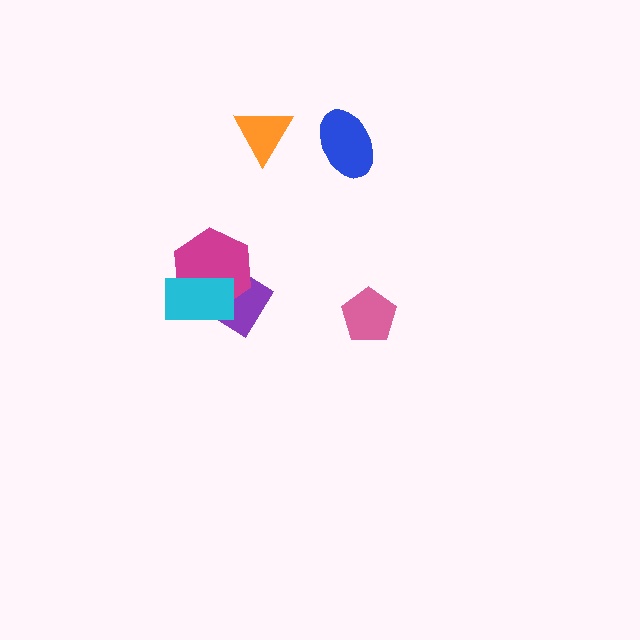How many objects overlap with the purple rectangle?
2 objects overlap with the purple rectangle.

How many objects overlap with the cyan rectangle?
2 objects overlap with the cyan rectangle.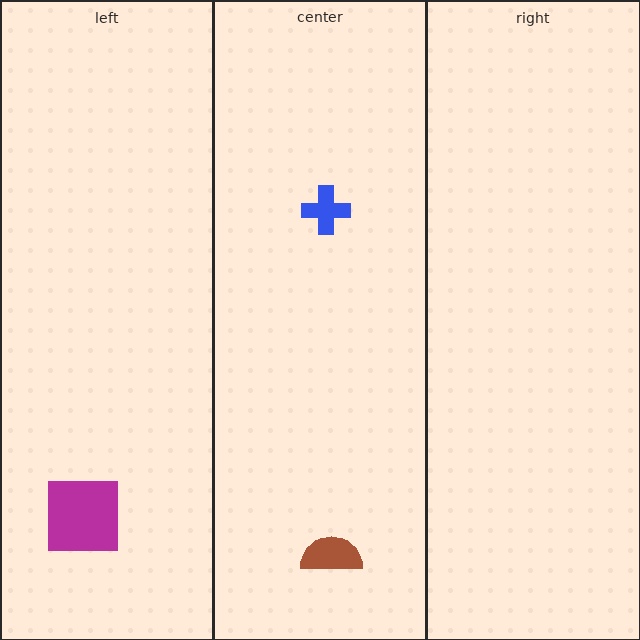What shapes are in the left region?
The magenta square.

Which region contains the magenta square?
The left region.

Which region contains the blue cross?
The center region.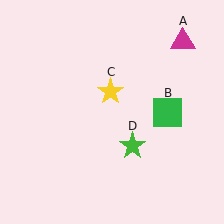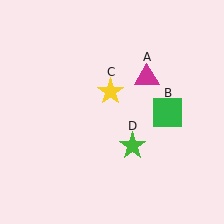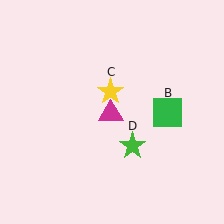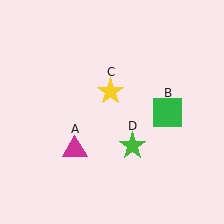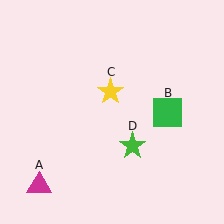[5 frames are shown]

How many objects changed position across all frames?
1 object changed position: magenta triangle (object A).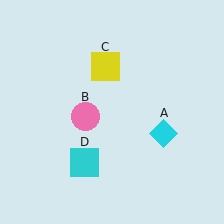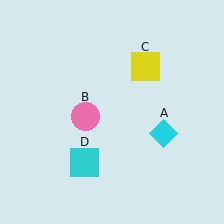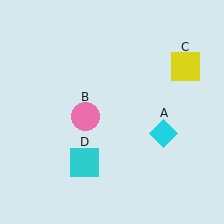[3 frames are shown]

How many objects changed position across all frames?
1 object changed position: yellow square (object C).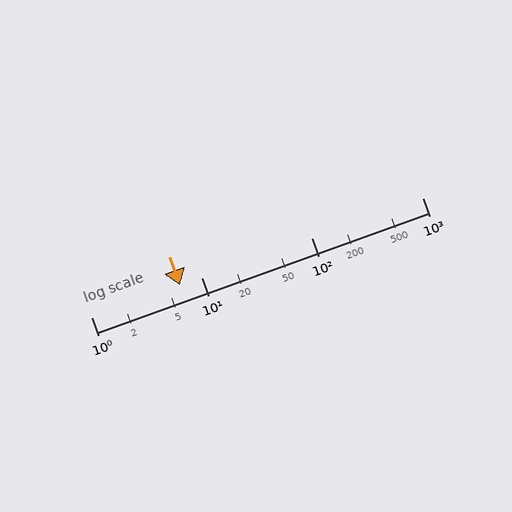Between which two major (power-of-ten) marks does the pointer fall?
The pointer is between 1 and 10.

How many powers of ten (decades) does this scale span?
The scale spans 3 decades, from 1 to 1000.